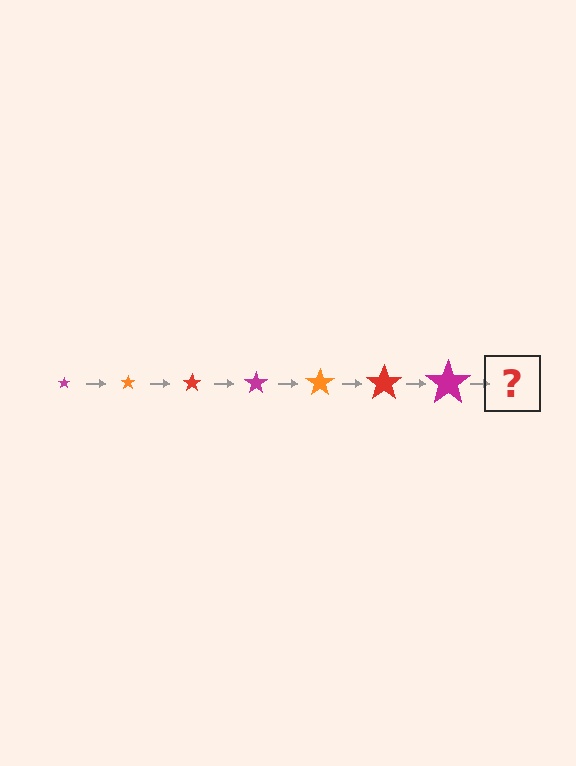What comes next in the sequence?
The next element should be an orange star, larger than the previous one.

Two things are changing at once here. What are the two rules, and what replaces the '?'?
The two rules are that the star grows larger each step and the color cycles through magenta, orange, and red. The '?' should be an orange star, larger than the previous one.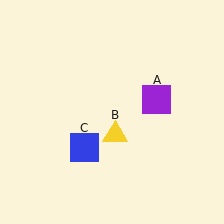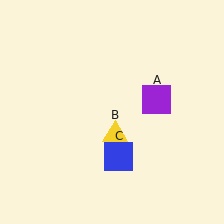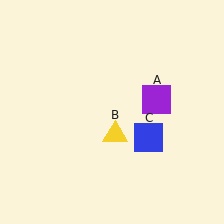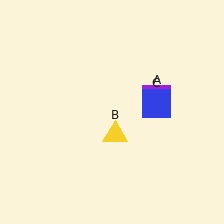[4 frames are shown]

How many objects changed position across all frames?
1 object changed position: blue square (object C).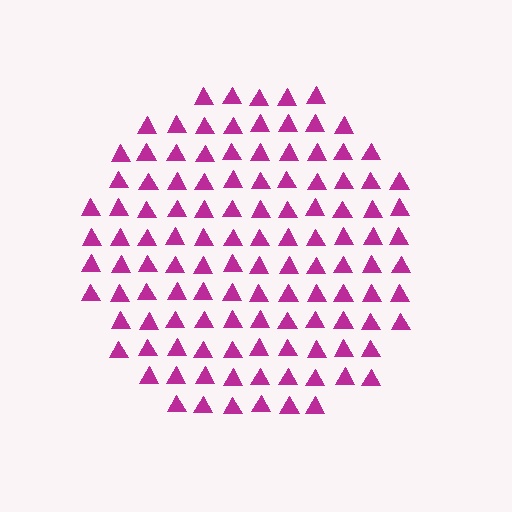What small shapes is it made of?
It is made of small triangles.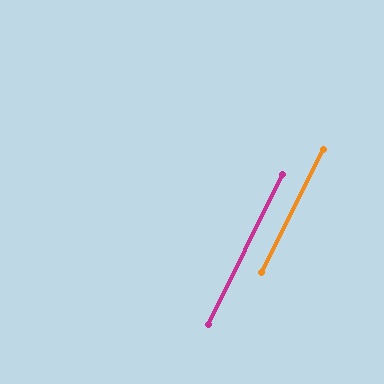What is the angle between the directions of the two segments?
Approximately 0 degrees.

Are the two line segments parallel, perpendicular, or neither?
Parallel — their directions differ by only 0.5°.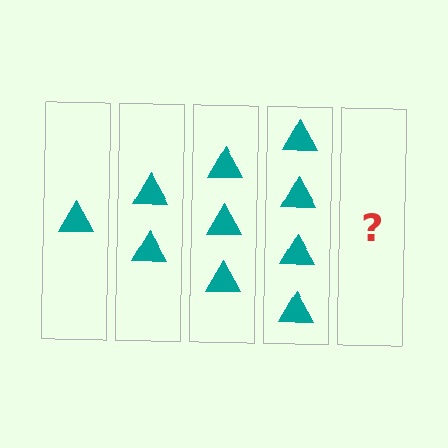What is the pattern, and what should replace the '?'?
The pattern is that each step adds one more triangle. The '?' should be 5 triangles.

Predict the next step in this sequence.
The next step is 5 triangles.